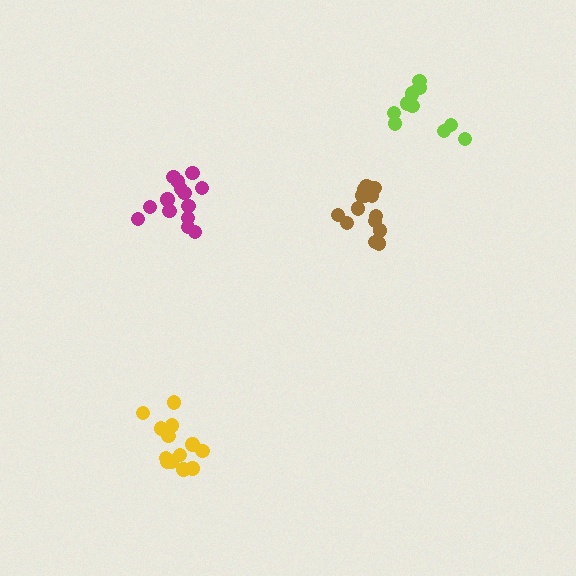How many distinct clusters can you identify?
There are 4 distinct clusters.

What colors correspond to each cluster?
The clusters are colored: magenta, lime, brown, yellow.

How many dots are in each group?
Group 1: 14 dots, Group 2: 12 dots, Group 3: 14 dots, Group 4: 13 dots (53 total).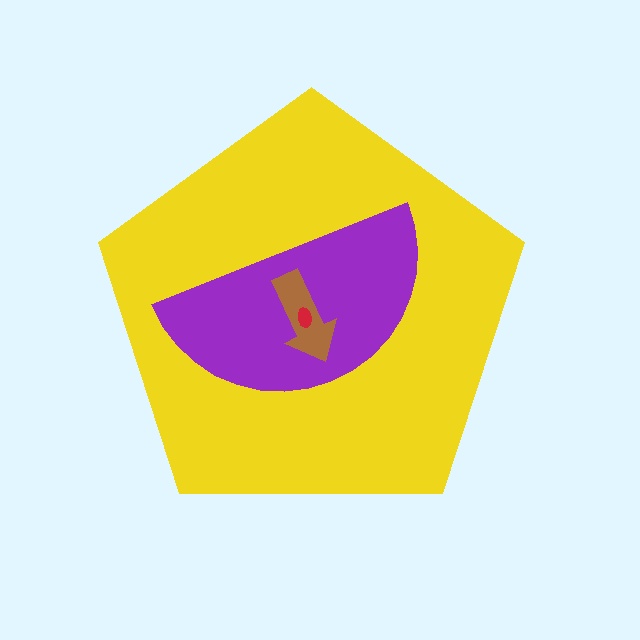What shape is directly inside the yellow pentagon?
The purple semicircle.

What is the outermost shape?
The yellow pentagon.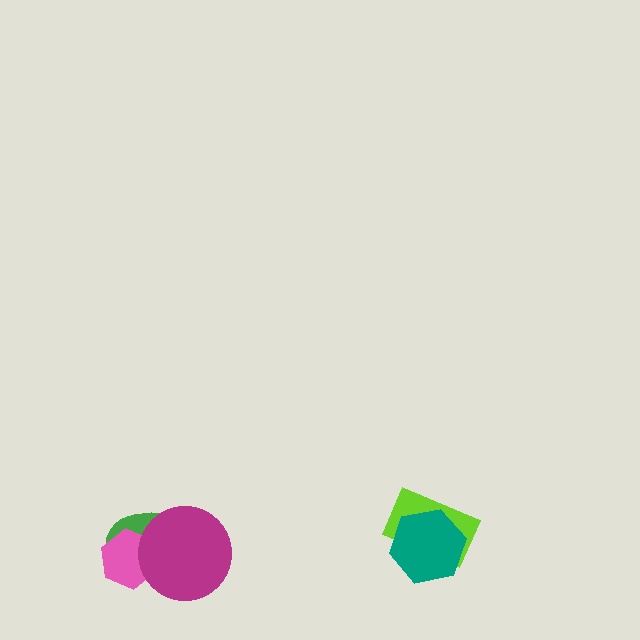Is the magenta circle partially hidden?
No, no other shape covers it.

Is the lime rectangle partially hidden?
Yes, it is partially covered by another shape.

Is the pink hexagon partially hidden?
Yes, it is partially covered by another shape.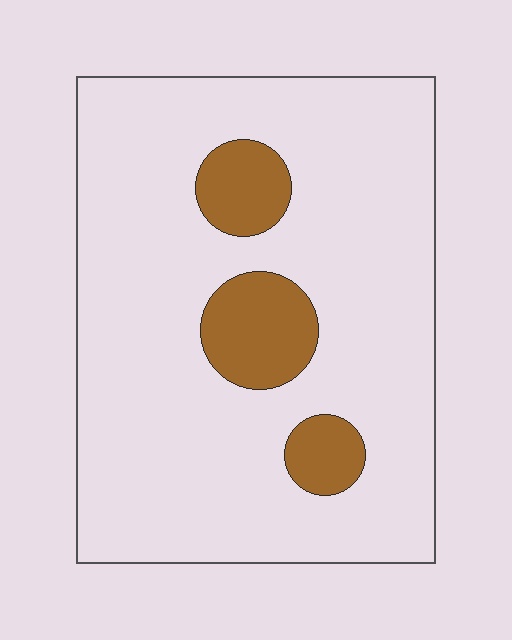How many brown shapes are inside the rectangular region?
3.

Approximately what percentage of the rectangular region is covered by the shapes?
Approximately 15%.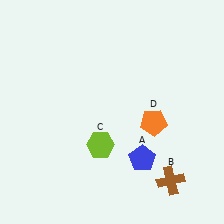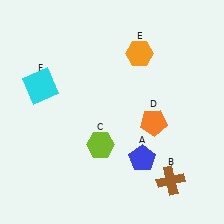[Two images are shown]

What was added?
An orange hexagon (E), a cyan square (F) were added in Image 2.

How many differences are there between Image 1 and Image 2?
There are 2 differences between the two images.